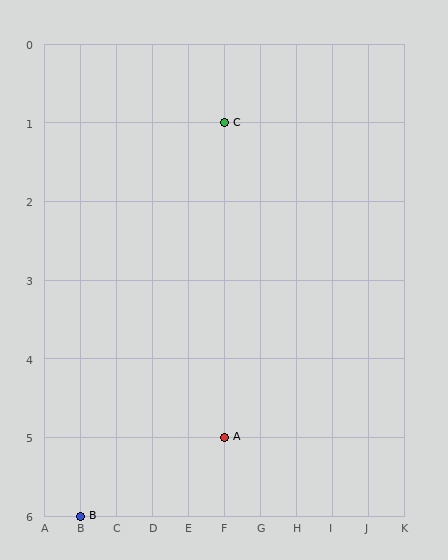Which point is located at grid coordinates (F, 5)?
Point A is at (F, 5).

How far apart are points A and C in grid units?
Points A and C are 4 rows apart.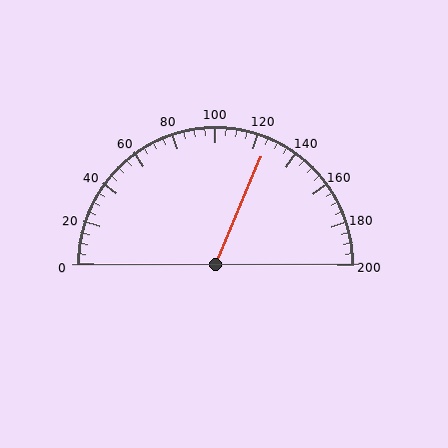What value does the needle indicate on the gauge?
The needle indicates approximately 125.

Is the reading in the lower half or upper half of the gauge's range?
The reading is in the upper half of the range (0 to 200).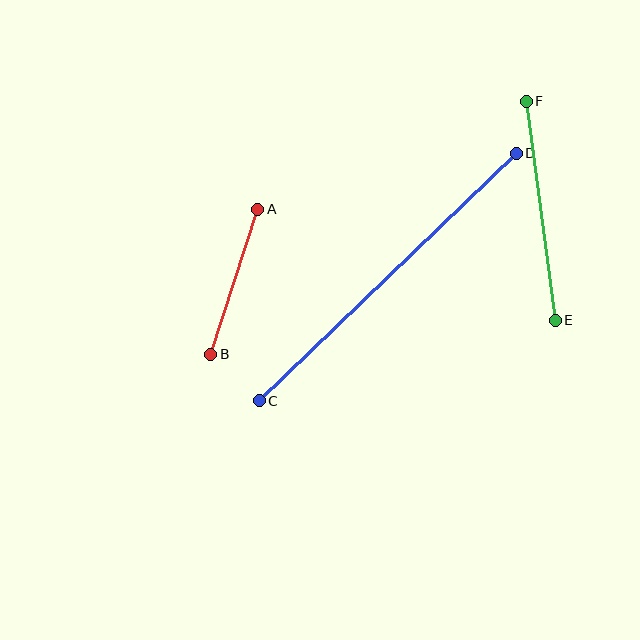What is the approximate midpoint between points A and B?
The midpoint is at approximately (234, 282) pixels.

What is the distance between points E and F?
The distance is approximately 221 pixels.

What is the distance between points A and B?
The distance is approximately 153 pixels.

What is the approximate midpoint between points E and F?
The midpoint is at approximately (541, 211) pixels.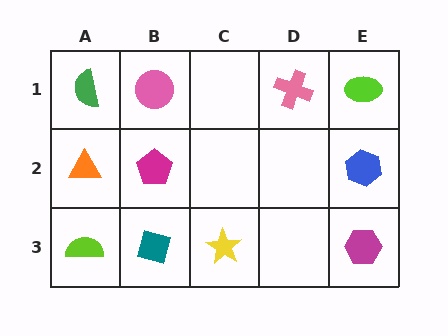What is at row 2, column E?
A blue hexagon.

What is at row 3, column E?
A magenta hexagon.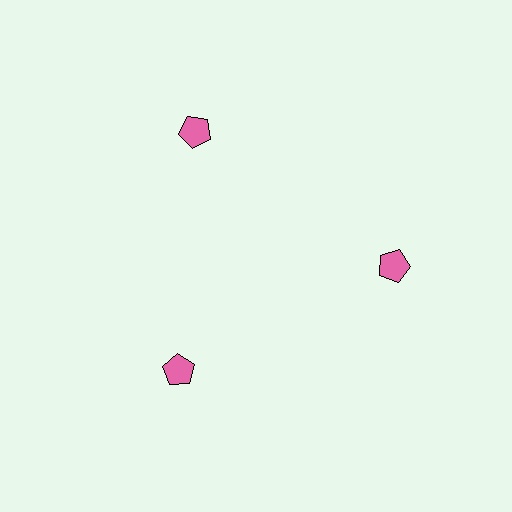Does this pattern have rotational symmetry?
Yes, this pattern has 3-fold rotational symmetry. It looks the same after rotating 120 degrees around the center.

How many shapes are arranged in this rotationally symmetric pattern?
There are 3 shapes, arranged in 3 groups of 1.